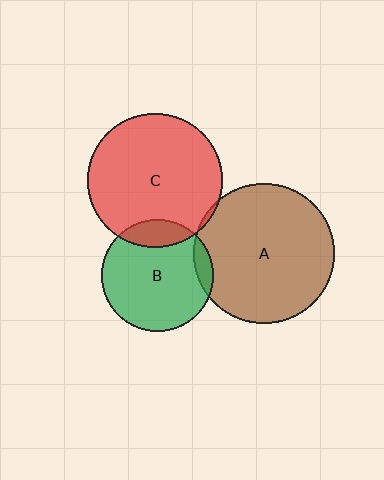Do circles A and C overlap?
Yes.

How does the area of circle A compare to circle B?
Approximately 1.6 times.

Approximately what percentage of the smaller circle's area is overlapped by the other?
Approximately 5%.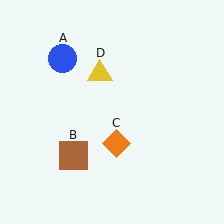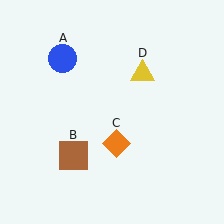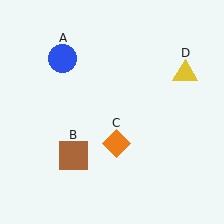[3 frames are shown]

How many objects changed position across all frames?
1 object changed position: yellow triangle (object D).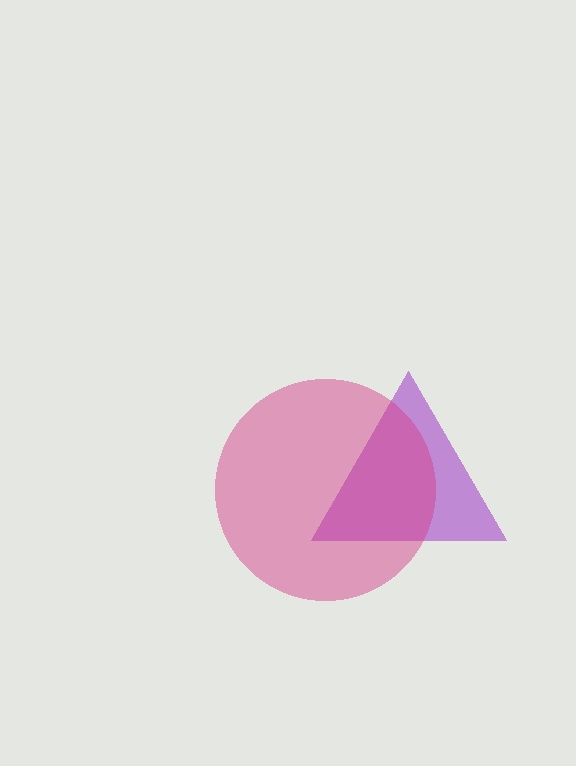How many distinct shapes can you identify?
There are 2 distinct shapes: a purple triangle, a magenta circle.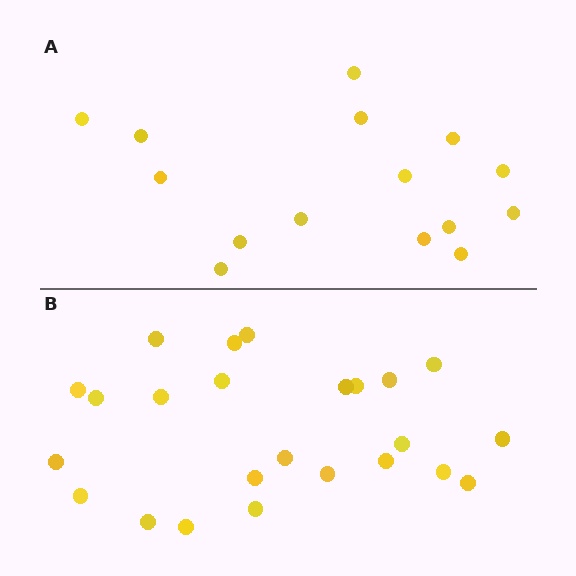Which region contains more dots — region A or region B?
Region B (the bottom region) has more dots.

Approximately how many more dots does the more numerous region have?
Region B has roughly 8 or so more dots than region A.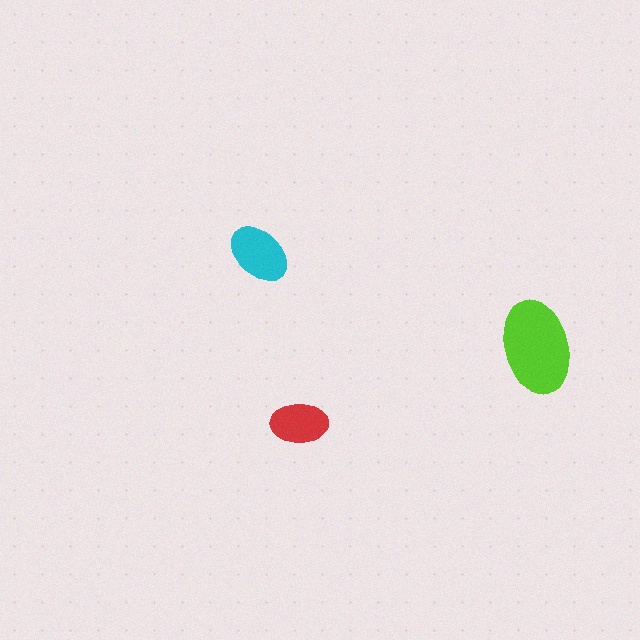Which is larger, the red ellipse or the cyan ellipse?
The cyan one.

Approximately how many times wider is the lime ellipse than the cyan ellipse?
About 1.5 times wider.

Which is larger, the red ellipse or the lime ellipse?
The lime one.